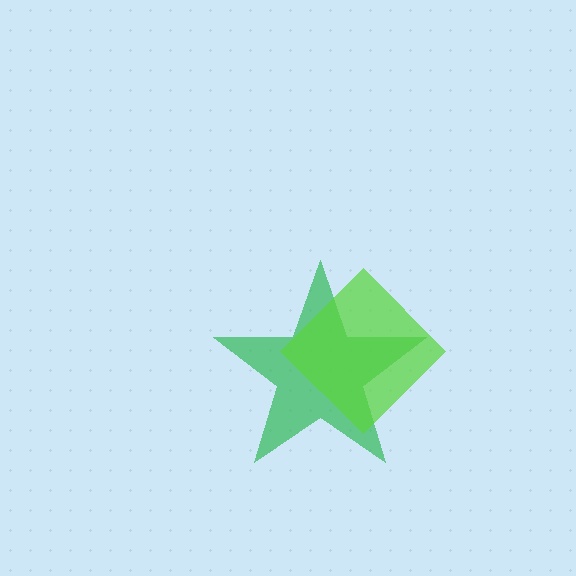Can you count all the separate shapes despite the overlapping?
Yes, there are 2 separate shapes.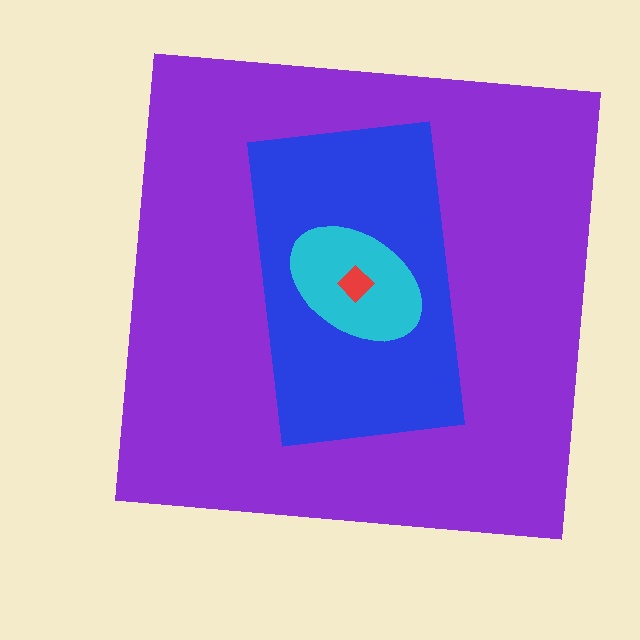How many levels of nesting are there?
4.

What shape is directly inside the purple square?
The blue rectangle.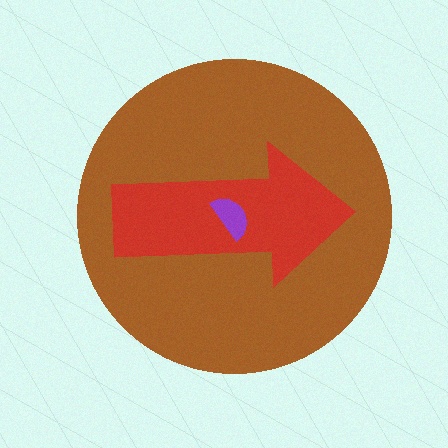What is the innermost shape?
The purple semicircle.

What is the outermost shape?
The brown circle.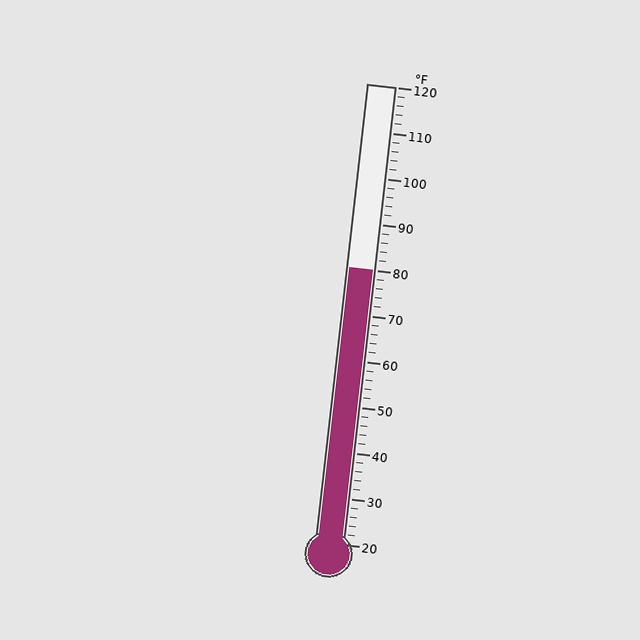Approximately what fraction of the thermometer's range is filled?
The thermometer is filled to approximately 60% of its range.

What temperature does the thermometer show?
The thermometer shows approximately 80°F.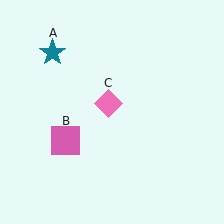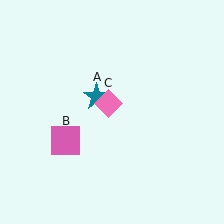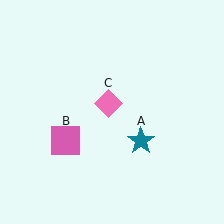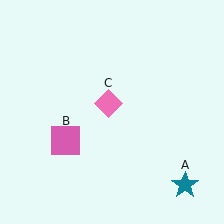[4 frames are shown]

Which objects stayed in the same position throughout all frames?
Pink square (object B) and pink diamond (object C) remained stationary.